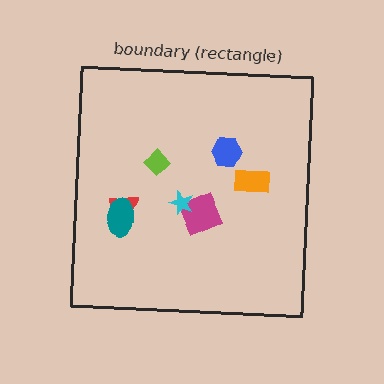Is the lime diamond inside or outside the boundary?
Inside.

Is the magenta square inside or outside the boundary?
Inside.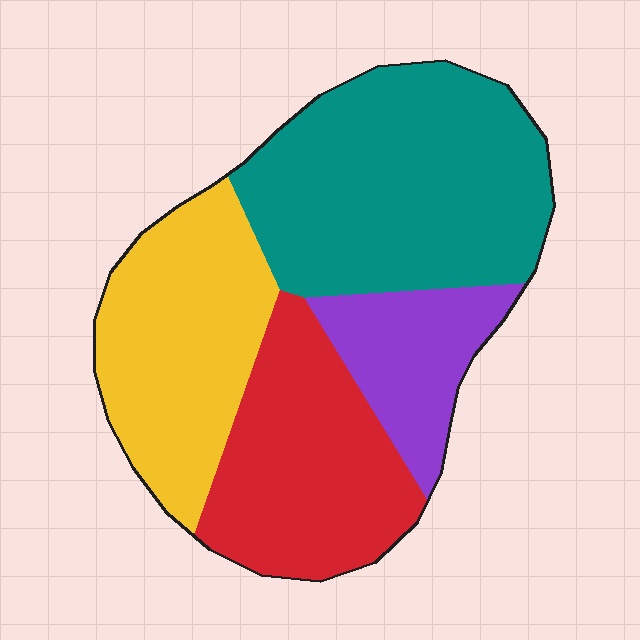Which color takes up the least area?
Purple, at roughly 15%.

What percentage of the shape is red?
Red covers 25% of the shape.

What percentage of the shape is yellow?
Yellow covers roughly 25% of the shape.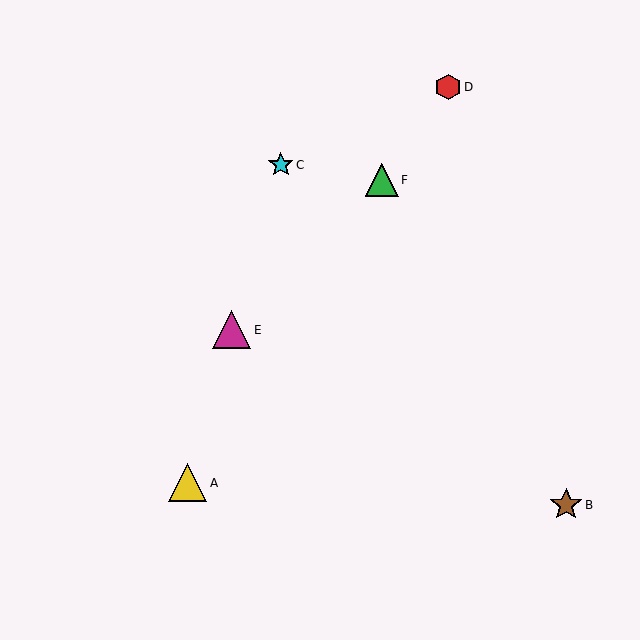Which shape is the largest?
The magenta triangle (labeled E) is the largest.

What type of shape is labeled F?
Shape F is a green triangle.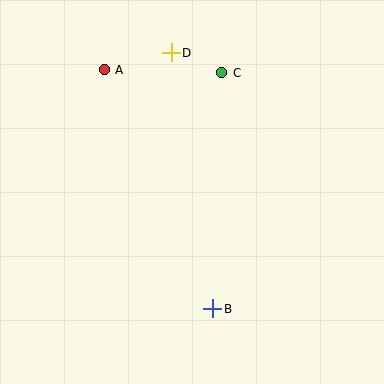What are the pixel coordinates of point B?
Point B is at (213, 309).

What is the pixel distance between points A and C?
The distance between A and C is 117 pixels.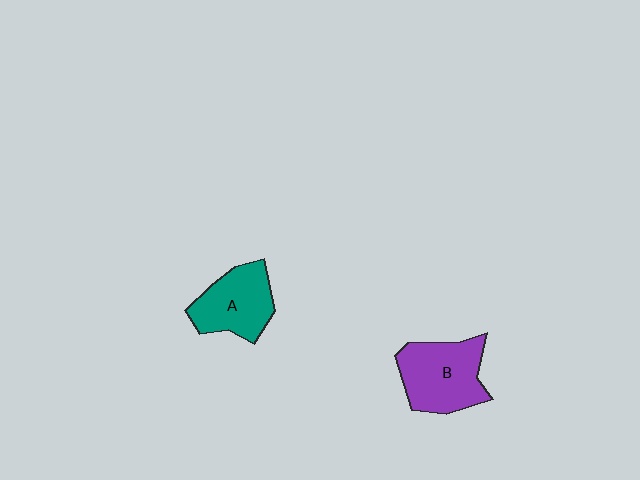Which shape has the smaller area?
Shape A (teal).